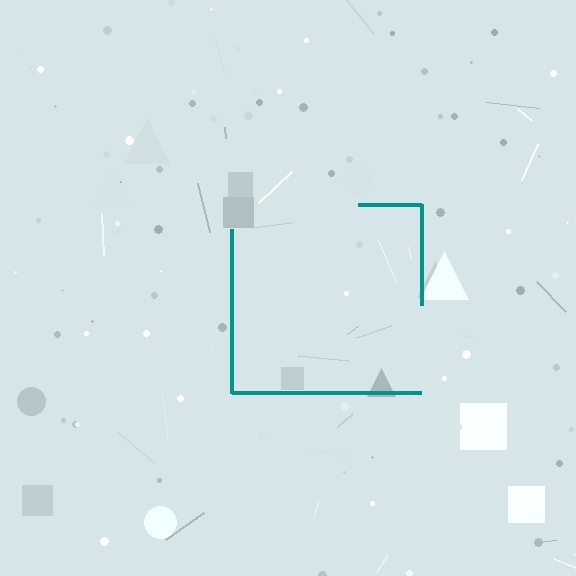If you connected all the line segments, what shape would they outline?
They would outline a square.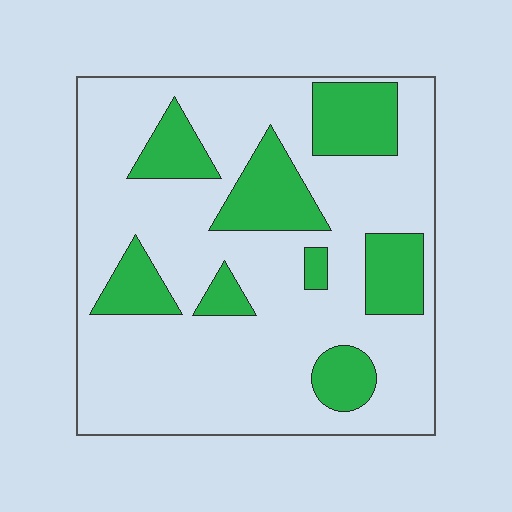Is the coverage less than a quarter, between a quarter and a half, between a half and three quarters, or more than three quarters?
Less than a quarter.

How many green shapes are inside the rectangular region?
8.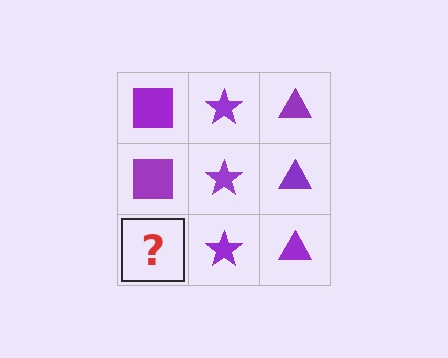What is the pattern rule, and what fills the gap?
The rule is that each column has a consistent shape. The gap should be filled with a purple square.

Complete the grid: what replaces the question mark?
The question mark should be replaced with a purple square.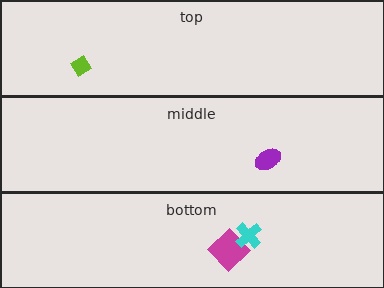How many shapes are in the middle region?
1.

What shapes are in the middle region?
The purple ellipse.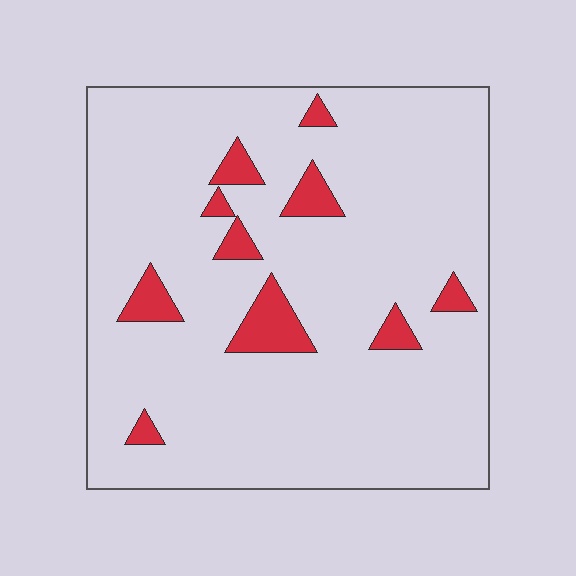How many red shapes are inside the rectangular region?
10.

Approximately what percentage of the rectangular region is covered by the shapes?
Approximately 10%.